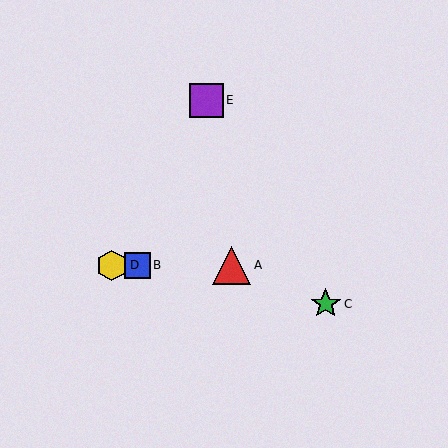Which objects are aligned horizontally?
Objects A, B, D are aligned horizontally.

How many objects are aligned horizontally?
3 objects (A, B, D) are aligned horizontally.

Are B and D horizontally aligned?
Yes, both are at y≈265.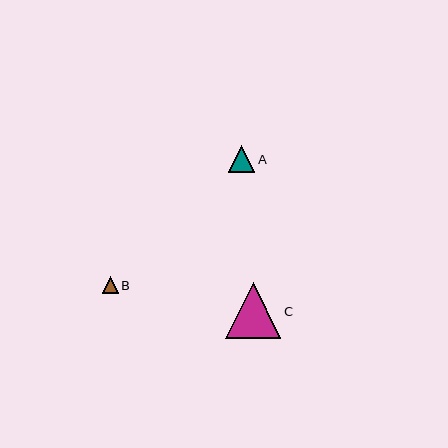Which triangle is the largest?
Triangle C is the largest with a size of approximately 56 pixels.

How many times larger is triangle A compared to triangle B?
Triangle A is approximately 1.7 times the size of triangle B.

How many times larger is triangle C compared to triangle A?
Triangle C is approximately 2.1 times the size of triangle A.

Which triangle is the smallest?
Triangle B is the smallest with a size of approximately 16 pixels.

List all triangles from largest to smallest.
From largest to smallest: C, A, B.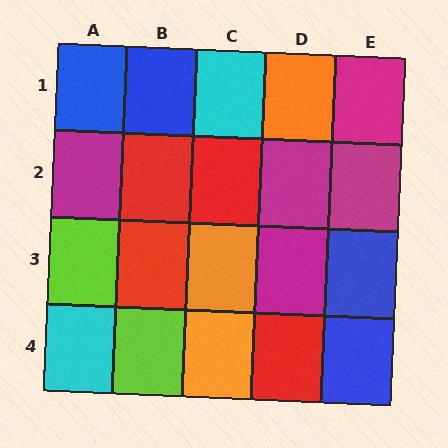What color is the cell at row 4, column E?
Blue.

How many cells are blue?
4 cells are blue.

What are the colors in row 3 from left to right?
Lime, red, orange, magenta, blue.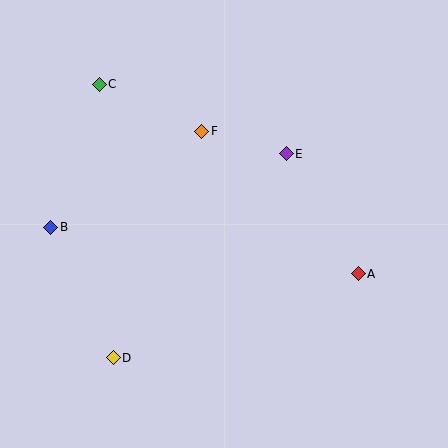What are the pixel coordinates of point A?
Point A is at (358, 274).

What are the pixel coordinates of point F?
Point F is at (202, 131).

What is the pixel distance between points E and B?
The distance between E and B is 247 pixels.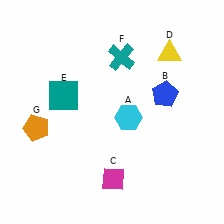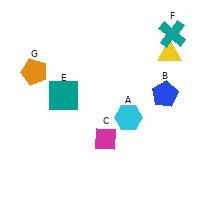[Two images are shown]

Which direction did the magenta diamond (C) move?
The magenta diamond (C) moved up.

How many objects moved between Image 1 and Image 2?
3 objects moved between the two images.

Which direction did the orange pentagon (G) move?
The orange pentagon (G) moved up.